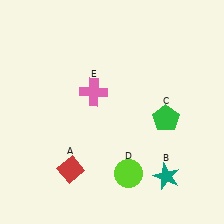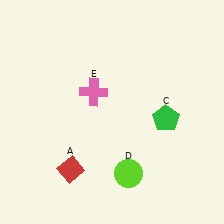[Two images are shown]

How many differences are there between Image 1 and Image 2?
There is 1 difference between the two images.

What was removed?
The teal star (B) was removed in Image 2.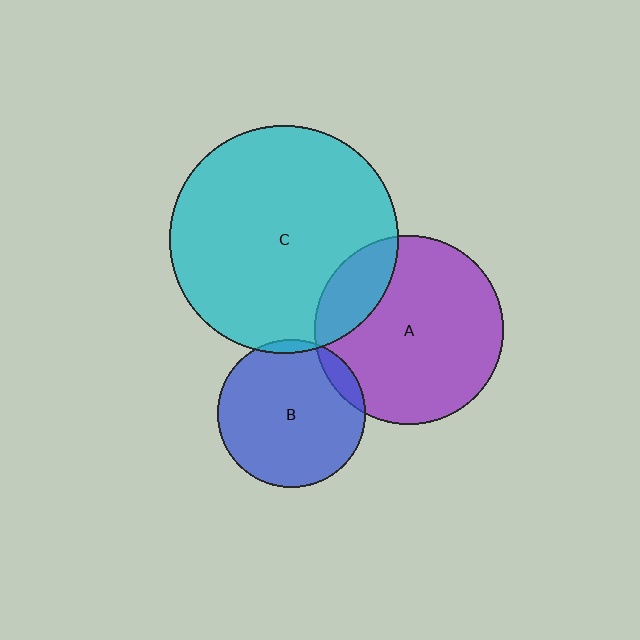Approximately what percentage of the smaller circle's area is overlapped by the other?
Approximately 10%.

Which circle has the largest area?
Circle C (cyan).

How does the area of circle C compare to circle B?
Approximately 2.4 times.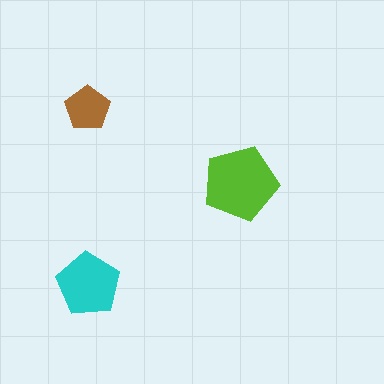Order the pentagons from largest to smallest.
the lime one, the cyan one, the brown one.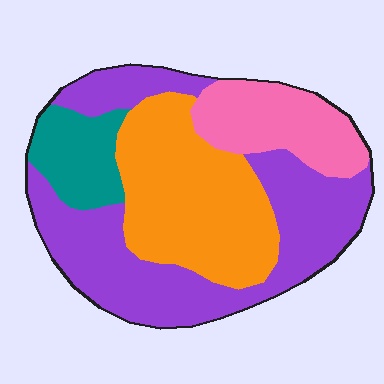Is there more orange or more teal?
Orange.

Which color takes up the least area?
Teal, at roughly 10%.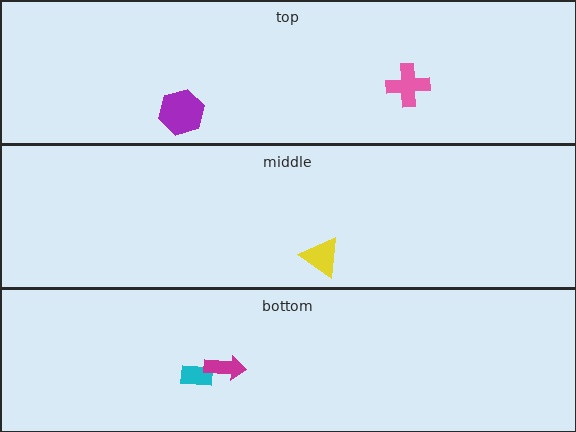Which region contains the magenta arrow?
The bottom region.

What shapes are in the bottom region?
The cyan rectangle, the magenta arrow.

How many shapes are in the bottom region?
2.